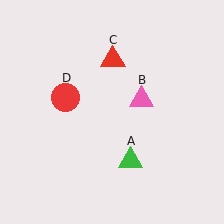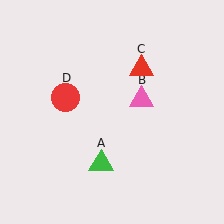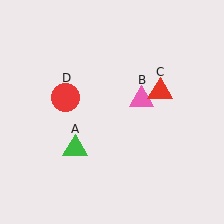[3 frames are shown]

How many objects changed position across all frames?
2 objects changed position: green triangle (object A), red triangle (object C).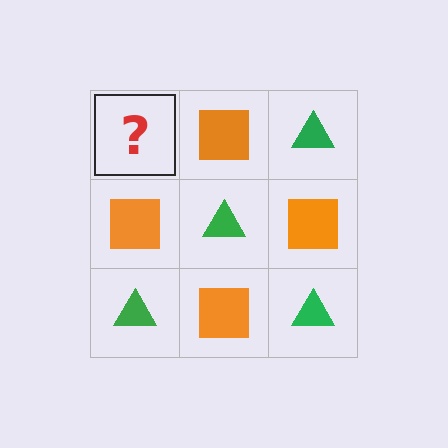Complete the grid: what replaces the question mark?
The question mark should be replaced with a green triangle.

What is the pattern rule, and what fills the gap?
The rule is that it alternates green triangle and orange square in a checkerboard pattern. The gap should be filled with a green triangle.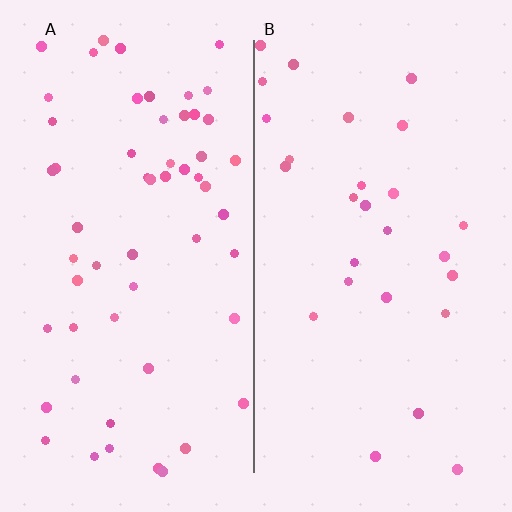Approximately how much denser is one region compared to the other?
Approximately 2.1× — region A over region B.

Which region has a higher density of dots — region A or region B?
A (the left).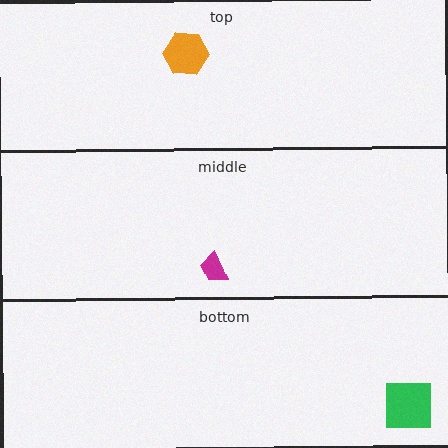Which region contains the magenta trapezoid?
The middle region.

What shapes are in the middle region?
The magenta trapezoid.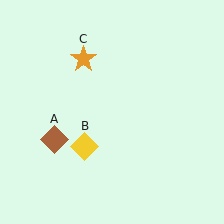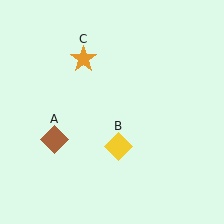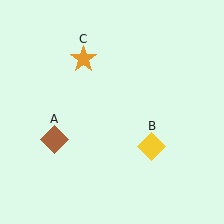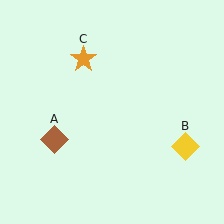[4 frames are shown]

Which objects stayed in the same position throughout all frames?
Brown diamond (object A) and orange star (object C) remained stationary.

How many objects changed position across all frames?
1 object changed position: yellow diamond (object B).